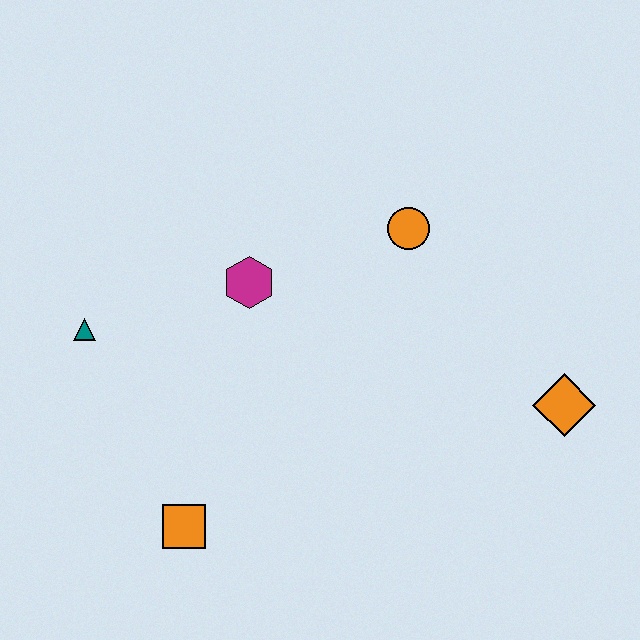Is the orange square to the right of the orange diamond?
No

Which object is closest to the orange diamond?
The orange circle is closest to the orange diamond.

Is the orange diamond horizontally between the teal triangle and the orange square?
No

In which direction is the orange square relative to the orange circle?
The orange square is below the orange circle.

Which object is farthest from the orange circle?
The orange square is farthest from the orange circle.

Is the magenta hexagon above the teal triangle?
Yes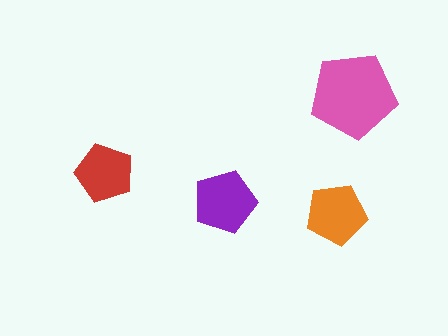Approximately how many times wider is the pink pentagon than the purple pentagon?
About 1.5 times wider.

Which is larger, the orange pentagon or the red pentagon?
The orange one.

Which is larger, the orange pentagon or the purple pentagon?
The purple one.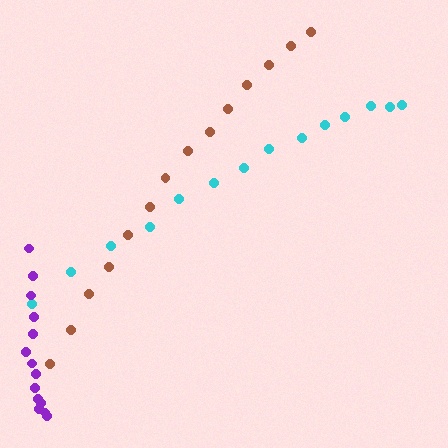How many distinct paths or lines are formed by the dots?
There are 3 distinct paths.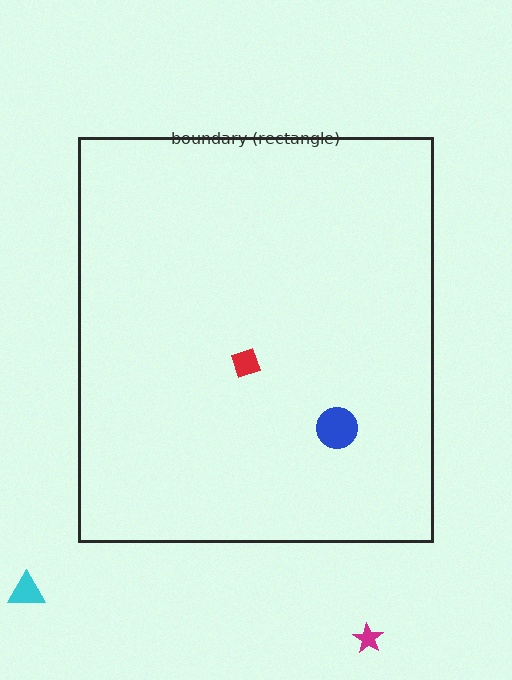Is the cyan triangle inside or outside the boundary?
Outside.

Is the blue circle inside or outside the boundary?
Inside.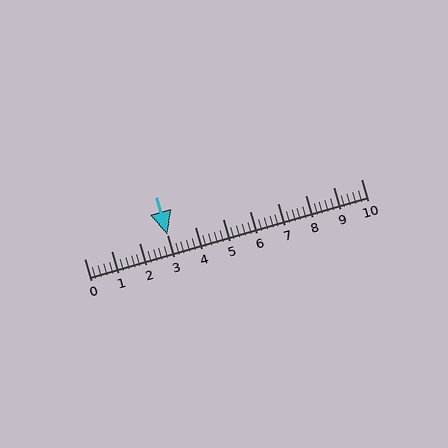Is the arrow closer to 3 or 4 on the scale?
The arrow is closer to 3.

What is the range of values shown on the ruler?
The ruler shows values from 0 to 10.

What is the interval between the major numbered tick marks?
The major tick marks are spaced 1 units apart.